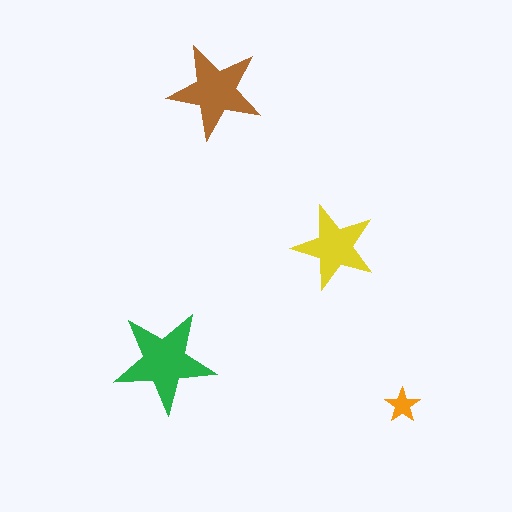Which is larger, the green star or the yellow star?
The green one.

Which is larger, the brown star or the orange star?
The brown one.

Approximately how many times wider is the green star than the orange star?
About 3 times wider.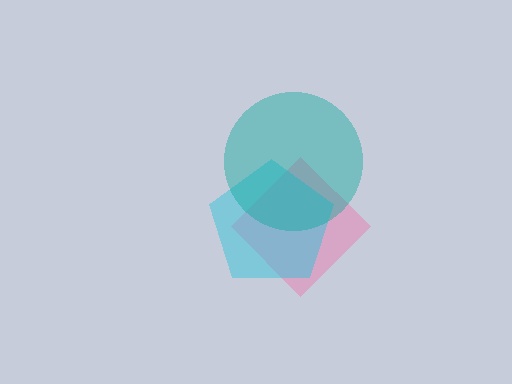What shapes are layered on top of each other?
The layered shapes are: a pink diamond, a cyan pentagon, a teal circle.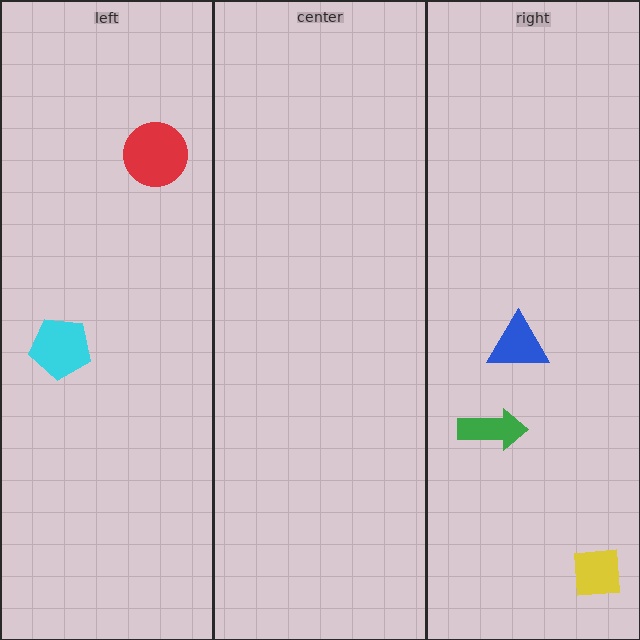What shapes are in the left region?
The cyan pentagon, the red circle.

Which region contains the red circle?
The left region.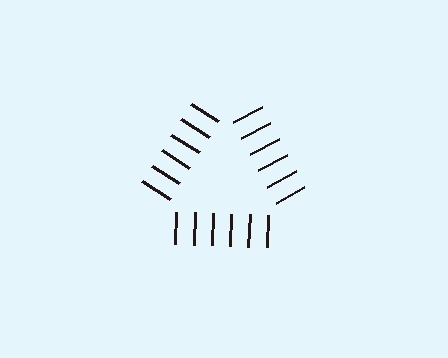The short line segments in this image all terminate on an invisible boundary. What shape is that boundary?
An illusory triangle — the line segments terminate on its edges but no continuous stroke is drawn.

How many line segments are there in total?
18 — 6 along each of the 3 edges.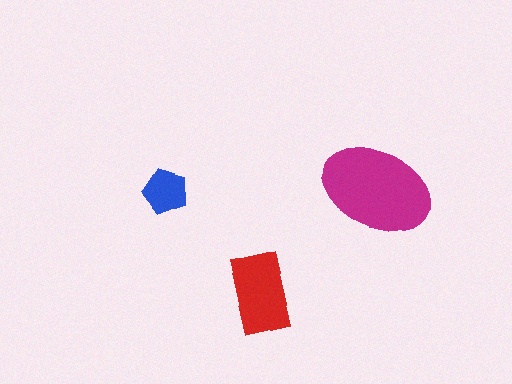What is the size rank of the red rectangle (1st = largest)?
2nd.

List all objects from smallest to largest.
The blue pentagon, the red rectangle, the magenta ellipse.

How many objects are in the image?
There are 3 objects in the image.